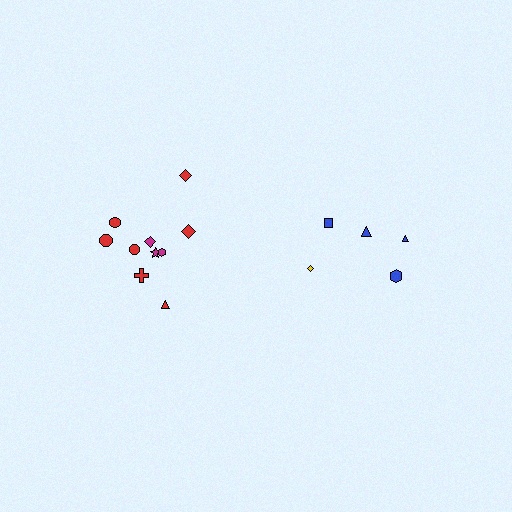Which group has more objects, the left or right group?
The left group.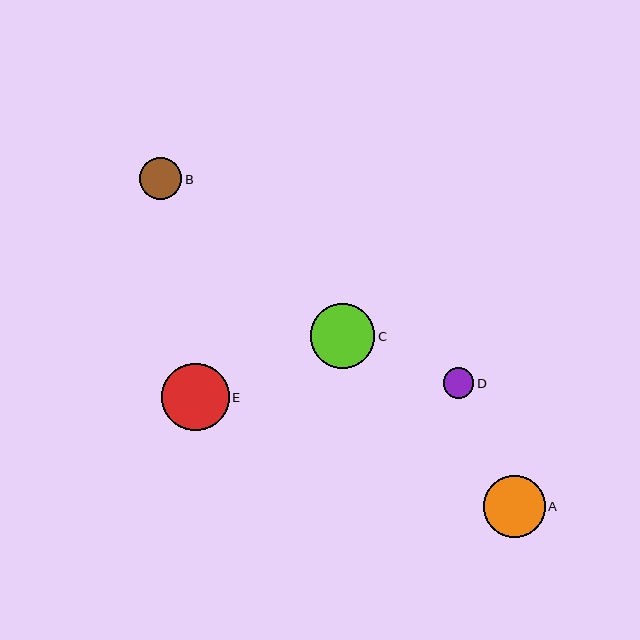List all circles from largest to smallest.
From largest to smallest: E, C, A, B, D.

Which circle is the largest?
Circle E is the largest with a size of approximately 68 pixels.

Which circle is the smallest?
Circle D is the smallest with a size of approximately 30 pixels.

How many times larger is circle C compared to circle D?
Circle C is approximately 2.1 times the size of circle D.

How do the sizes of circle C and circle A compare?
Circle C and circle A are approximately the same size.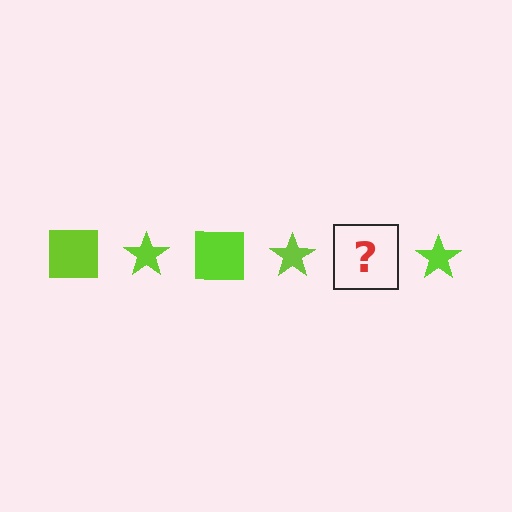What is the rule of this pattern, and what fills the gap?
The rule is that the pattern cycles through square, star shapes in lime. The gap should be filled with a lime square.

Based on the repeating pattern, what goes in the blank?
The blank should be a lime square.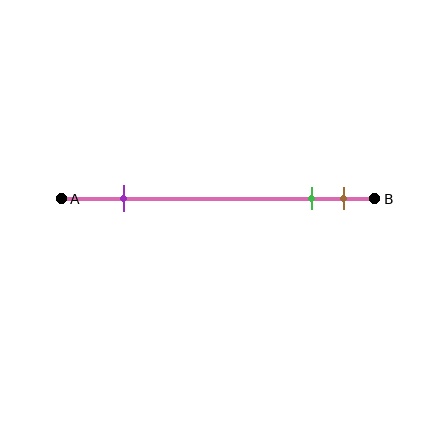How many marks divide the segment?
There are 3 marks dividing the segment.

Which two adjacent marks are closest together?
The green and brown marks are the closest adjacent pair.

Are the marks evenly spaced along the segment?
No, the marks are not evenly spaced.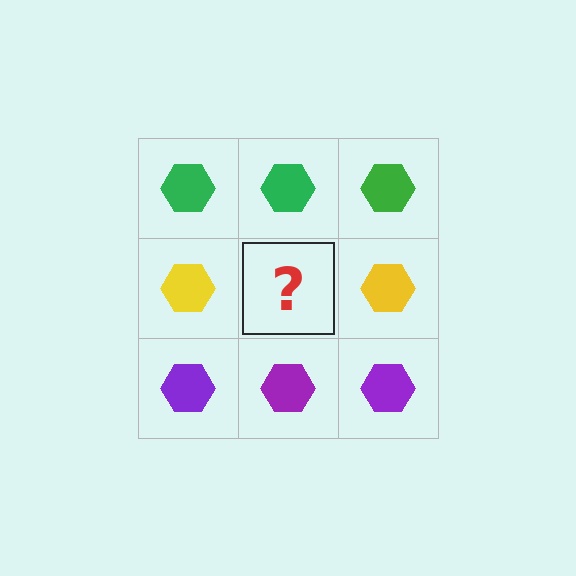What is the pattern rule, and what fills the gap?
The rule is that each row has a consistent color. The gap should be filled with a yellow hexagon.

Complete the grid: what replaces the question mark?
The question mark should be replaced with a yellow hexagon.